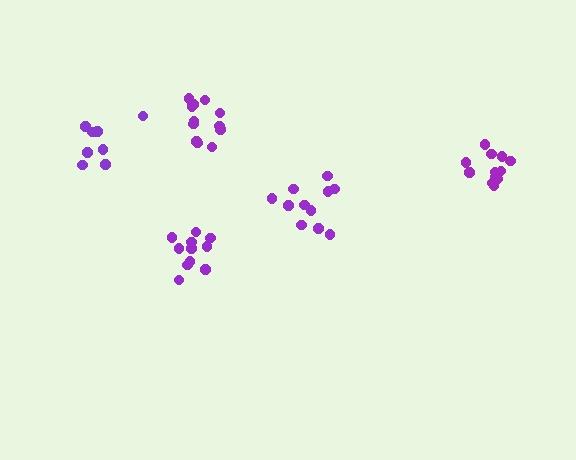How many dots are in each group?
Group 1: 11 dots, Group 2: 11 dots, Group 3: 8 dots, Group 4: 12 dots, Group 5: 12 dots (54 total).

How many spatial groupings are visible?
There are 5 spatial groupings.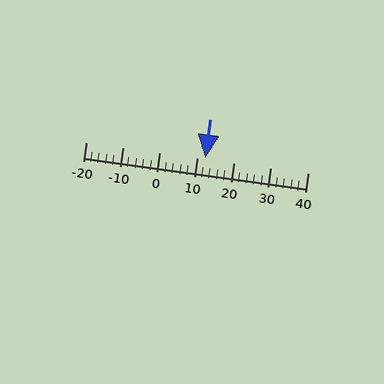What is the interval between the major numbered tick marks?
The major tick marks are spaced 10 units apart.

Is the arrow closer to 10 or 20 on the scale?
The arrow is closer to 10.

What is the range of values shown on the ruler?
The ruler shows values from -20 to 40.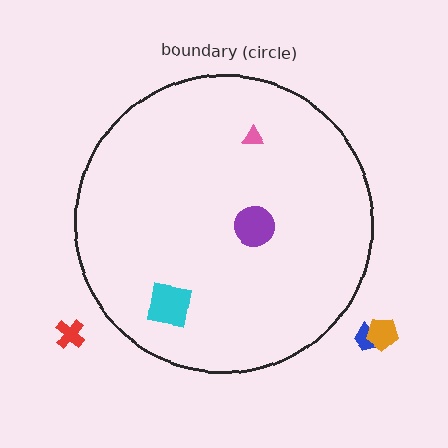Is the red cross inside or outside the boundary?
Outside.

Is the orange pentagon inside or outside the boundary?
Outside.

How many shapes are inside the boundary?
3 inside, 3 outside.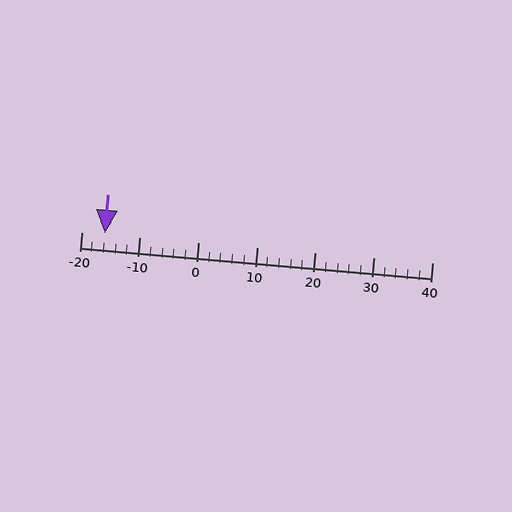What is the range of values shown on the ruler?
The ruler shows values from -20 to 40.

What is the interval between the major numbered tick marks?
The major tick marks are spaced 10 units apart.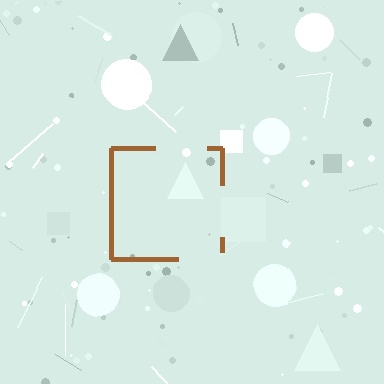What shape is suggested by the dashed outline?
The dashed outline suggests a square.